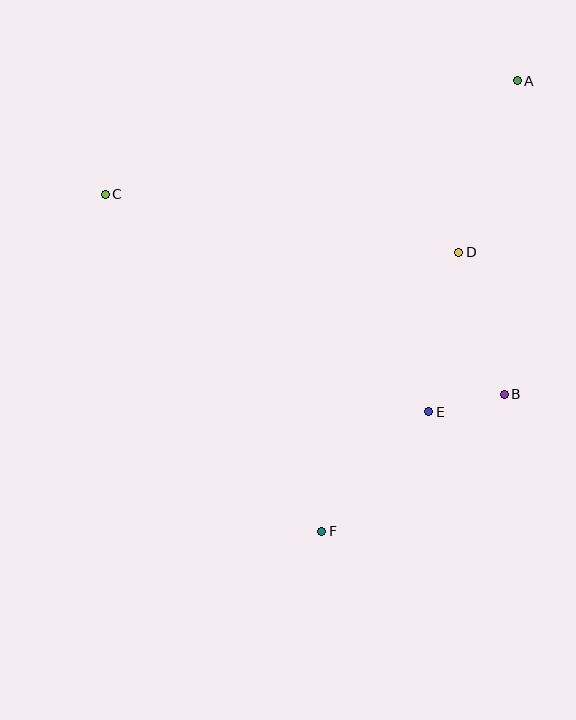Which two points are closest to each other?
Points B and E are closest to each other.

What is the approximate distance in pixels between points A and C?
The distance between A and C is approximately 427 pixels.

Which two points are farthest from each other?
Points A and F are farthest from each other.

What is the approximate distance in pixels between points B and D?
The distance between B and D is approximately 149 pixels.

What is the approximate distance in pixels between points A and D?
The distance between A and D is approximately 181 pixels.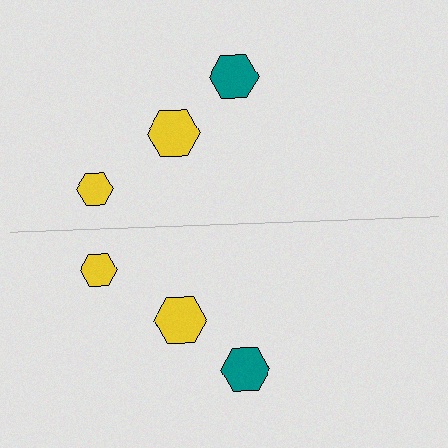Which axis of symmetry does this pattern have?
The pattern has a horizontal axis of symmetry running through the center of the image.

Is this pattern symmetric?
Yes, this pattern has bilateral (reflection) symmetry.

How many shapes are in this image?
There are 6 shapes in this image.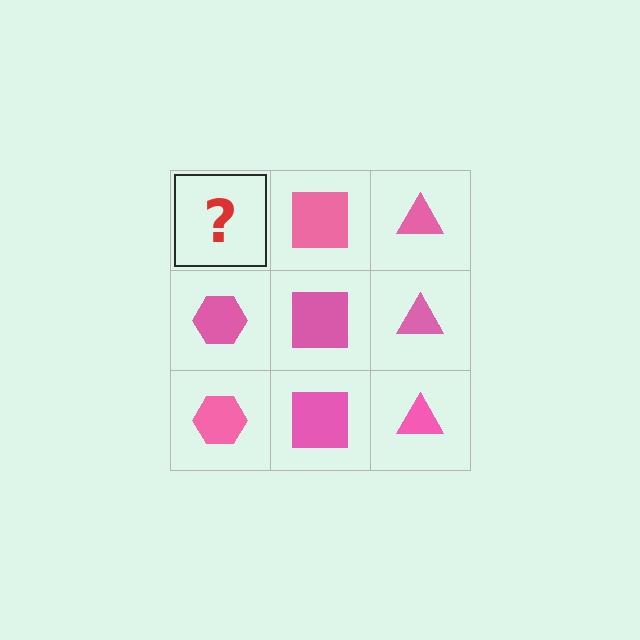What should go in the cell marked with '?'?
The missing cell should contain a pink hexagon.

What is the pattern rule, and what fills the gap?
The rule is that each column has a consistent shape. The gap should be filled with a pink hexagon.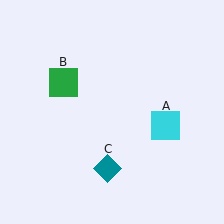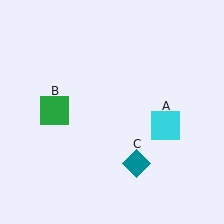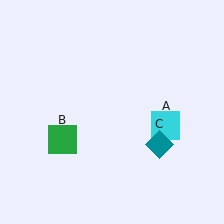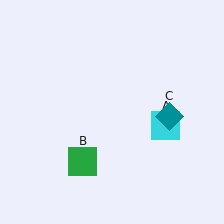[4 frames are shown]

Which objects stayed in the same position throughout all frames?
Cyan square (object A) remained stationary.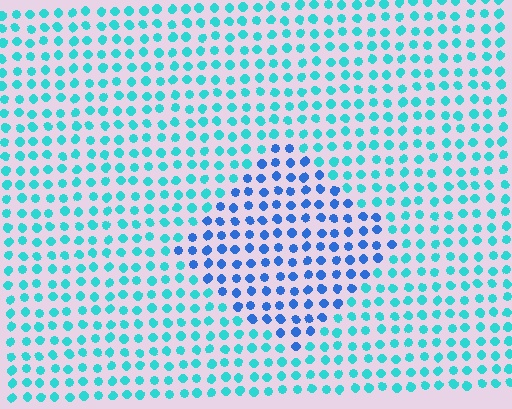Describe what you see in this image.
The image is filled with small cyan elements in a uniform arrangement. A diamond-shaped region is visible where the elements are tinted to a slightly different hue, forming a subtle color boundary.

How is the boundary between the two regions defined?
The boundary is defined purely by a slight shift in hue (about 40 degrees). Spacing, size, and orientation are identical on both sides.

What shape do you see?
I see a diamond.